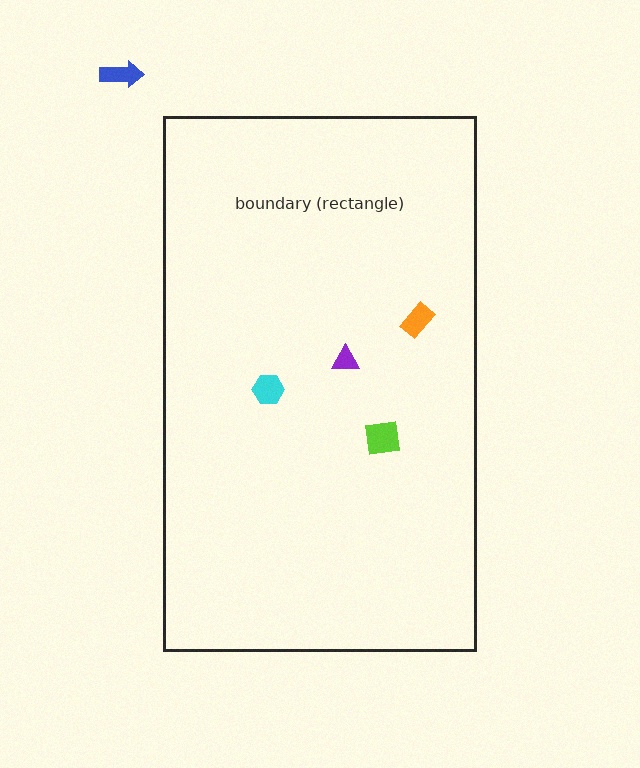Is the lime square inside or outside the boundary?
Inside.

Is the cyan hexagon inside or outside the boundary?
Inside.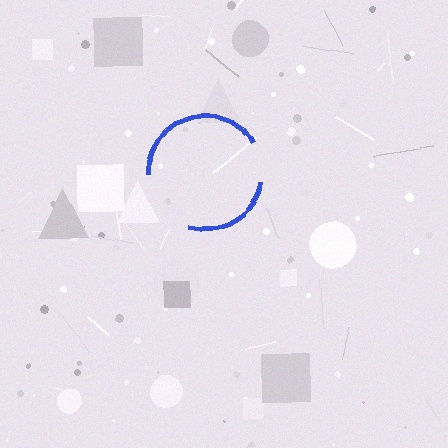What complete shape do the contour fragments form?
The contour fragments form a circle.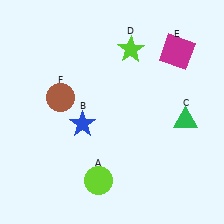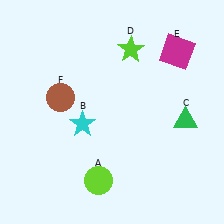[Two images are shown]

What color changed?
The star (B) changed from blue in Image 1 to cyan in Image 2.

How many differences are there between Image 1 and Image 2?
There is 1 difference between the two images.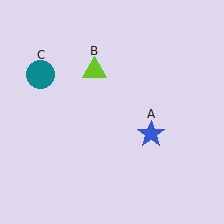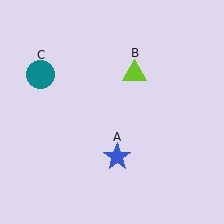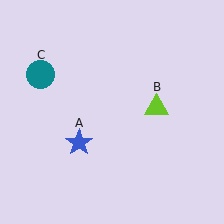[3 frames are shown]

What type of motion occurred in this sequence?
The blue star (object A), lime triangle (object B) rotated clockwise around the center of the scene.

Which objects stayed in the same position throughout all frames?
Teal circle (object C) remained stationary.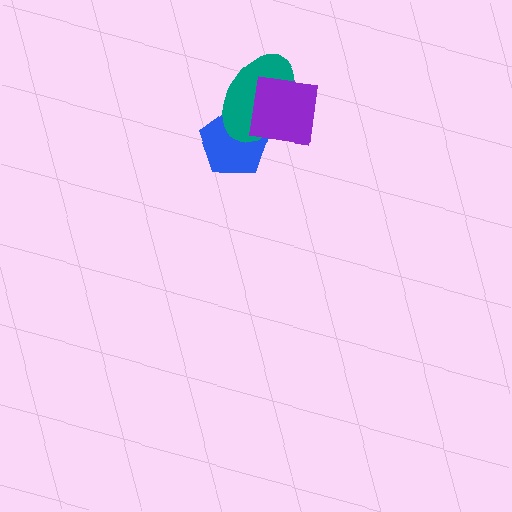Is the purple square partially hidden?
No, no other shape covers it.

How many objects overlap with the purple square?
2 objects overlap with the purple square.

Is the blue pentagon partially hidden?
Yes, it is partially covered by another shape.